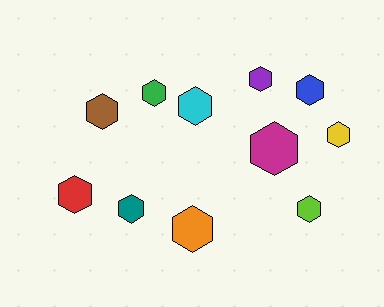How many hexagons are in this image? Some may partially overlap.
There are 11 hexagons.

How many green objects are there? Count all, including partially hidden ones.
There is 1 green object.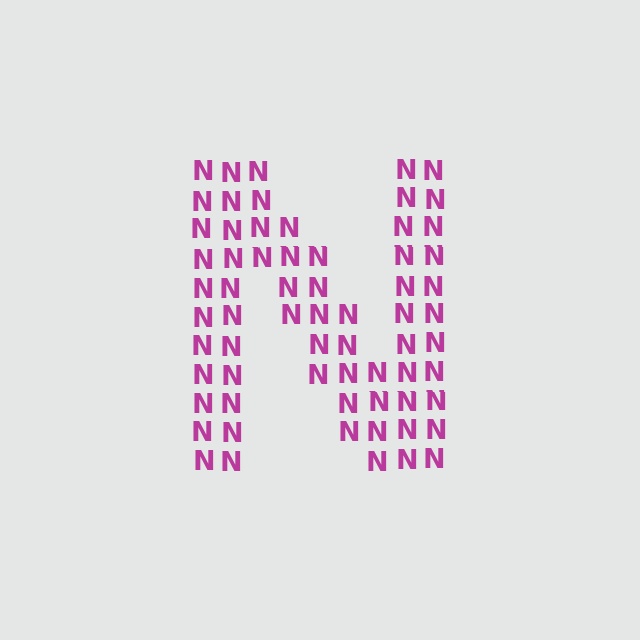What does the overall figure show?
The overall figure shows the letter N.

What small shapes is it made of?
It is made of small letter N's.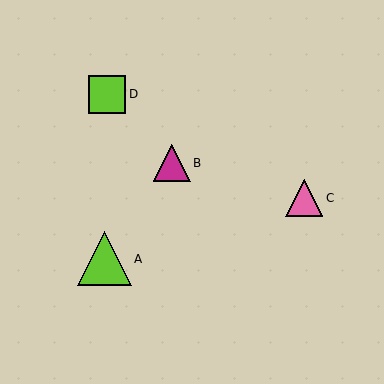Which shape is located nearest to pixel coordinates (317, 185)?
The pink triangle (labeled C) at (304, 198) is nearest to that location.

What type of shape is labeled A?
Shape A is a lime triangle.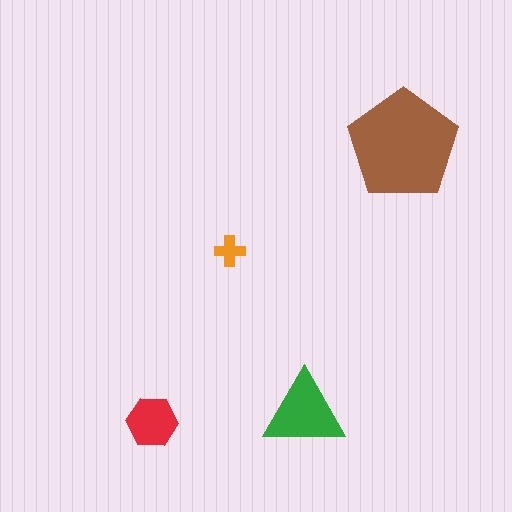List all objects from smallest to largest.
The orange cross, the red hexagon, the green triangle, the brown pentagon.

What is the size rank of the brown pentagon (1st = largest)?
1st.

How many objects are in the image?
There are 4 objects in the image.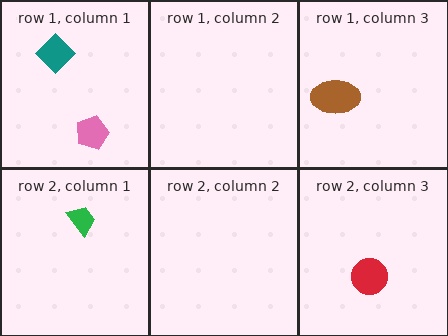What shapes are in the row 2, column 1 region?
The green trapezoid.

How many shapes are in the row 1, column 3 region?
1.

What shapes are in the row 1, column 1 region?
The teal diamond, the pink pentagon.